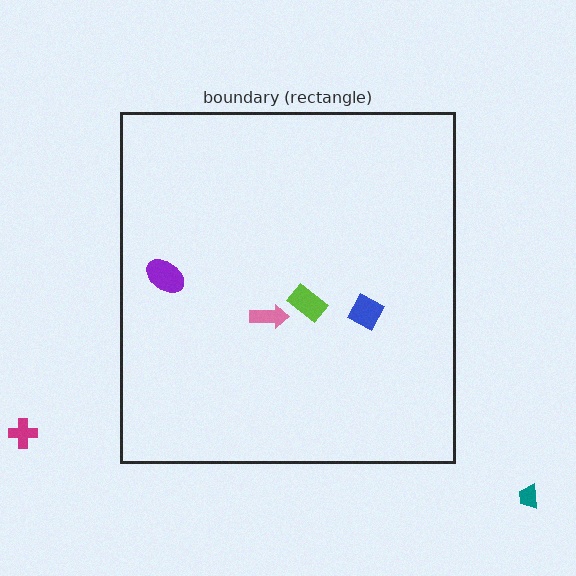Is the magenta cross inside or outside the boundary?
Outside.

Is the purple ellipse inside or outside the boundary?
Inside.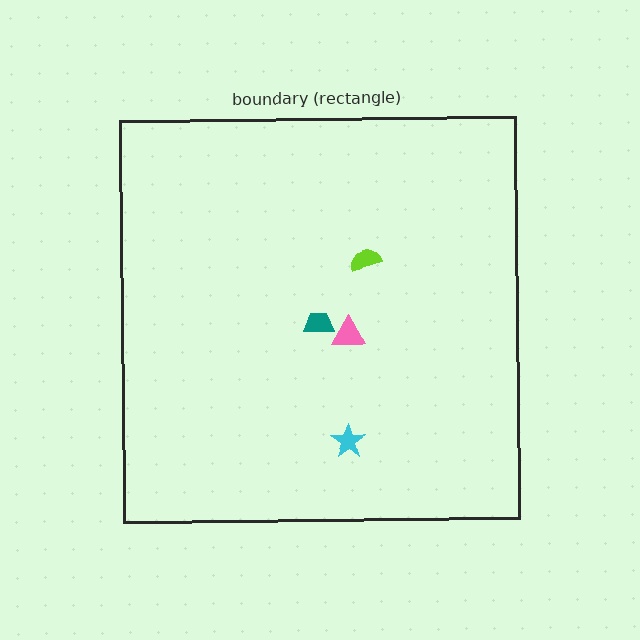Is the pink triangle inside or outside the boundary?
Inside.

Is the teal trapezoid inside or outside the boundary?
Inside.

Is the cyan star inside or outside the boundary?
Inside.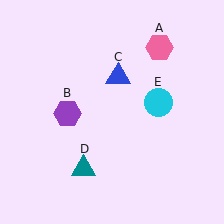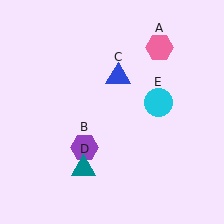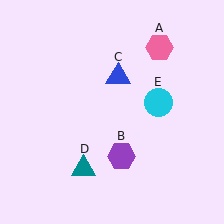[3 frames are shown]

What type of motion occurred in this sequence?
The purple hexagon (object B) rotated counterclockwise around the center of the scene.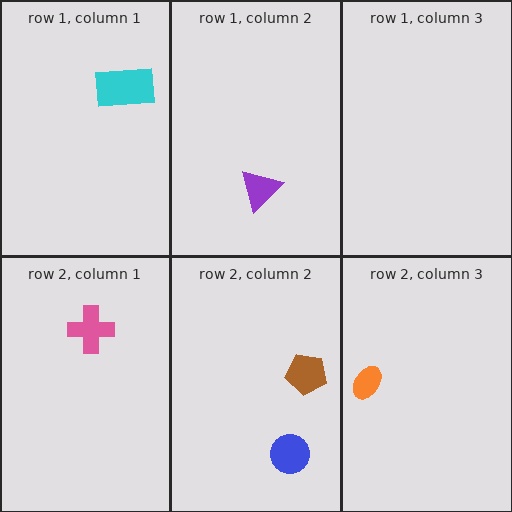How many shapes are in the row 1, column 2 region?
1.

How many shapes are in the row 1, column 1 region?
1.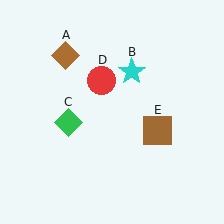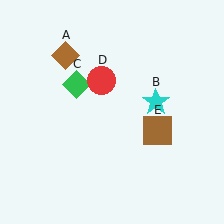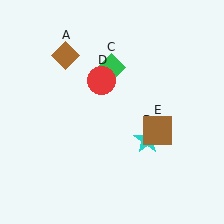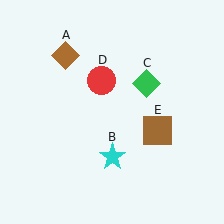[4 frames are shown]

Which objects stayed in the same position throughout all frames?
Brown diamond (object A) and red circle (object D) and brown square (object E) remained stationary.